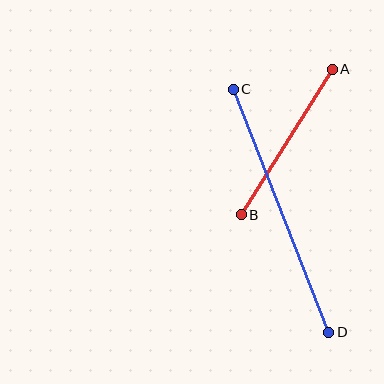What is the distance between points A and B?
The distance is approximately 171 pixels.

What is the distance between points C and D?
The distance is approximately 261 pixels.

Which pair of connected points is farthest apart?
Points C and D are farthest apart.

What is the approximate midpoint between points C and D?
The midpoint is at approximately (281, 211) pixels.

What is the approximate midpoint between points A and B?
The midpoint is at approximately (287, 142) pixels.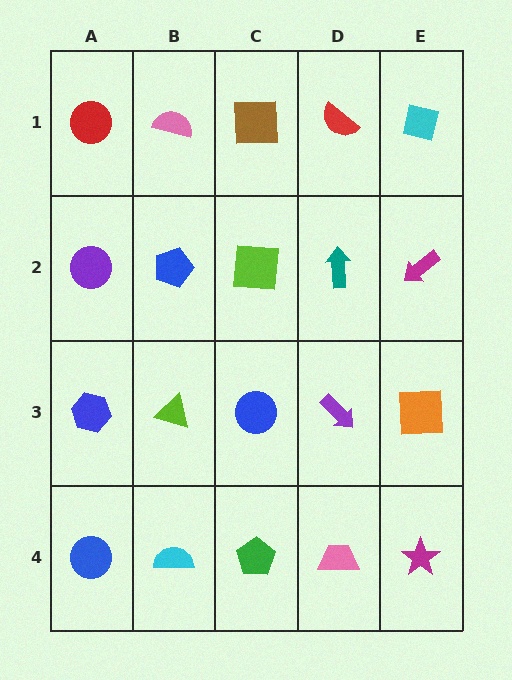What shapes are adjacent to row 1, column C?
A lime square (row 2, column C), a pink semicircle (row 1, column B), a red semicircle (row 1, column D).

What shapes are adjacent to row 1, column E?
A magenta arrow (row 2, column E), a red semicircle (row 1, column D).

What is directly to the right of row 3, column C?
A purple arrow.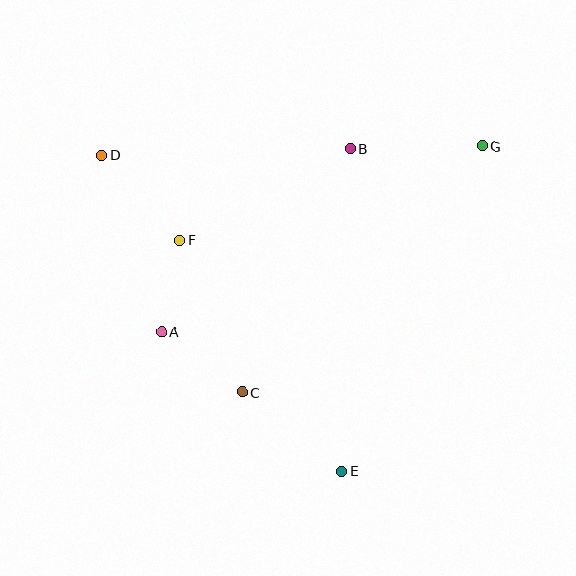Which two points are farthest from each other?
Points D and E are farthest from each other.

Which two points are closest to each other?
Points A and F are closest to each other.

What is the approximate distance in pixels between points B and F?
The distance between B and F is approximately 194 pixels.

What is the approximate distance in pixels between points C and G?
The distance between C and G is approximately 344 pixels.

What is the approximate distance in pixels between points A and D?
The distance between A and D is approximately 186 pixels.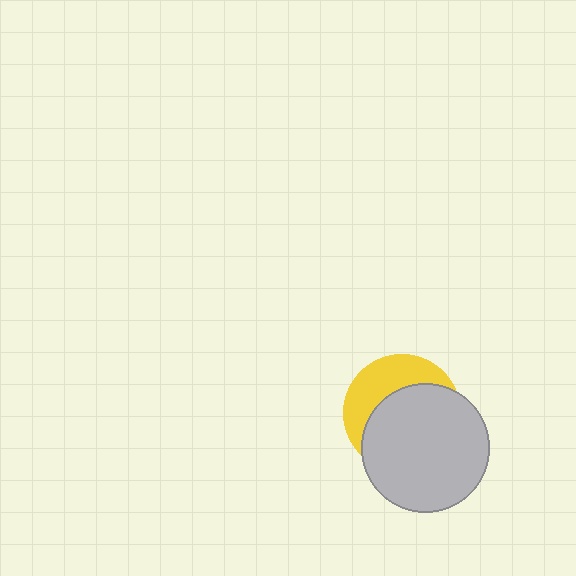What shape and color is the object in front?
The object in front is a light gray circle.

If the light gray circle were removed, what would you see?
You would see the complete yellow circle.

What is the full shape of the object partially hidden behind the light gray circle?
The partially hidden object is a yellow circle.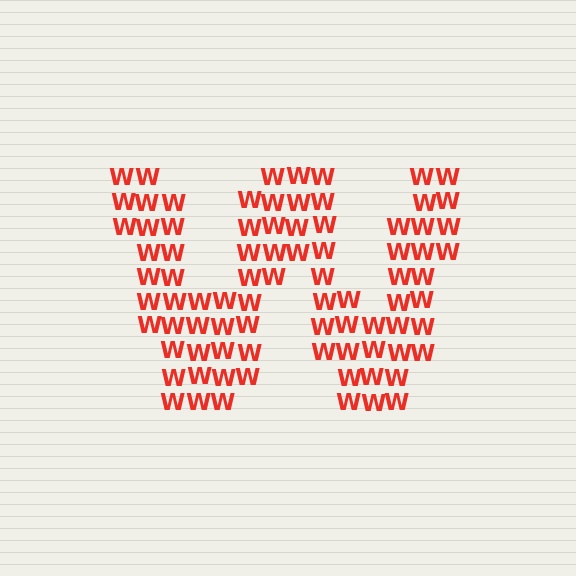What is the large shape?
The large shape is the letter W.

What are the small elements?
The small elements are letter W's.